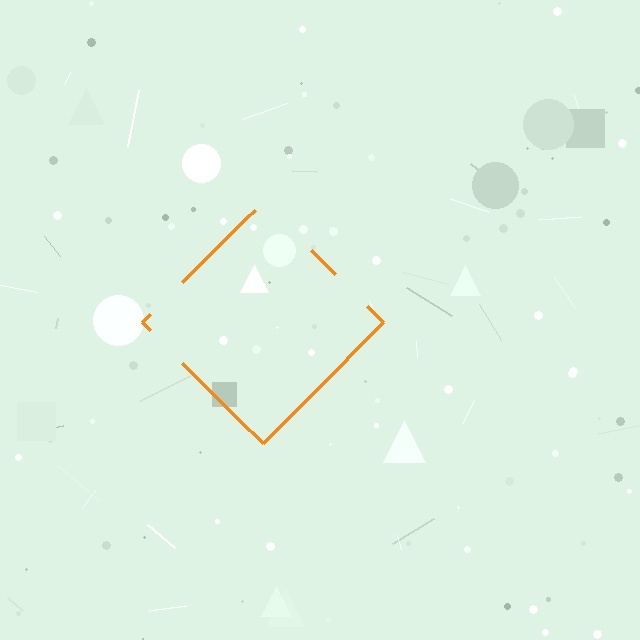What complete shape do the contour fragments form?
The contour fragments form a diamond.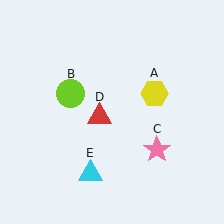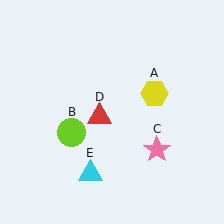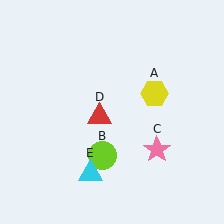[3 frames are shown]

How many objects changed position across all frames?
1 object changed position: lime circle (object B).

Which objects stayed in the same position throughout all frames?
Yellow hexagon (object A) and pink star (object C) and red triangle (object D) and cyan triangle (object E) remained stationary.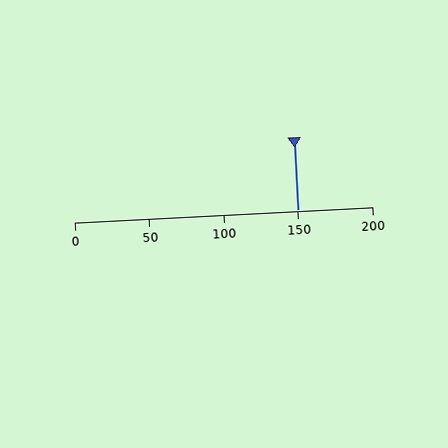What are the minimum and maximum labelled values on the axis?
The axis runs from 0 to 200.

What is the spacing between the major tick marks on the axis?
The major ticks are spaced 50 apart.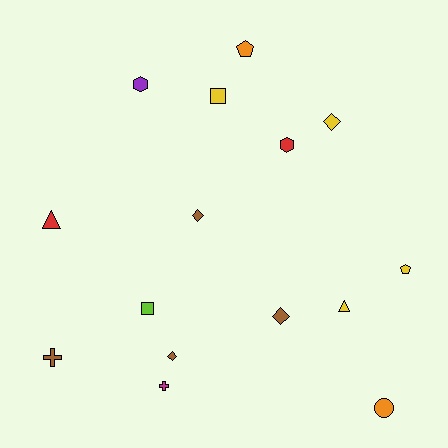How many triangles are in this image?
There are 2 triangles.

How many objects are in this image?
There are 15 objects.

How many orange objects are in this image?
There are 2 orange objects.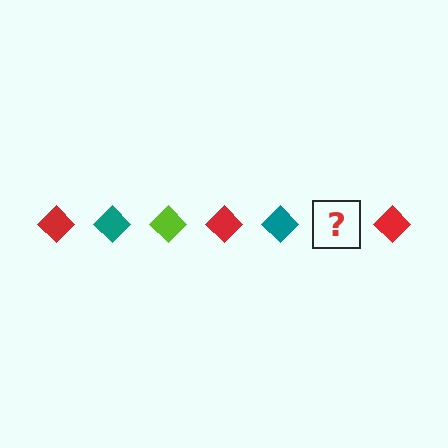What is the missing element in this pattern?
The missing element is a lime diamond.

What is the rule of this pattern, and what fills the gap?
The rule is that the pattern cycles through red, teal, lime diamonds. The gap should be filled with a lime diamond.